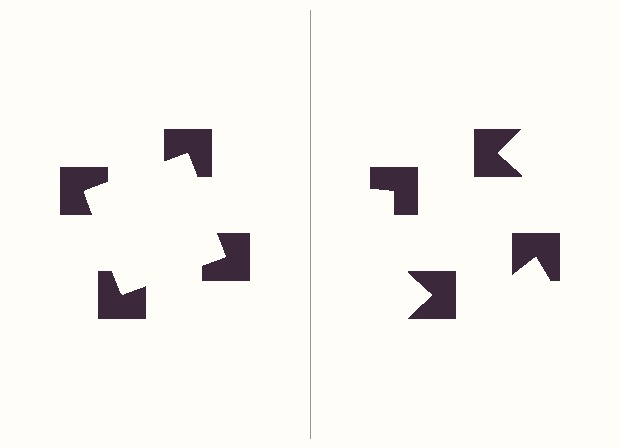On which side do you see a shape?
An illusory square appears on the left side. On the right side the wedge cuts are rotated, so no coherent shape forms.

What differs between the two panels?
The notched squares are positioned identically on both sides; only the wedge orientations differ. On the left they align to a square; on the right they are misaligned.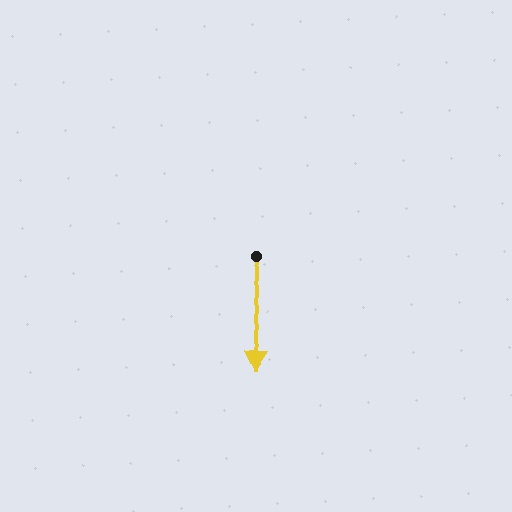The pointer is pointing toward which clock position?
Roughly 6 o'clock.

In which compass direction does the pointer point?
South.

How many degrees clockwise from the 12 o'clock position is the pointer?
Approximately 183 degrees.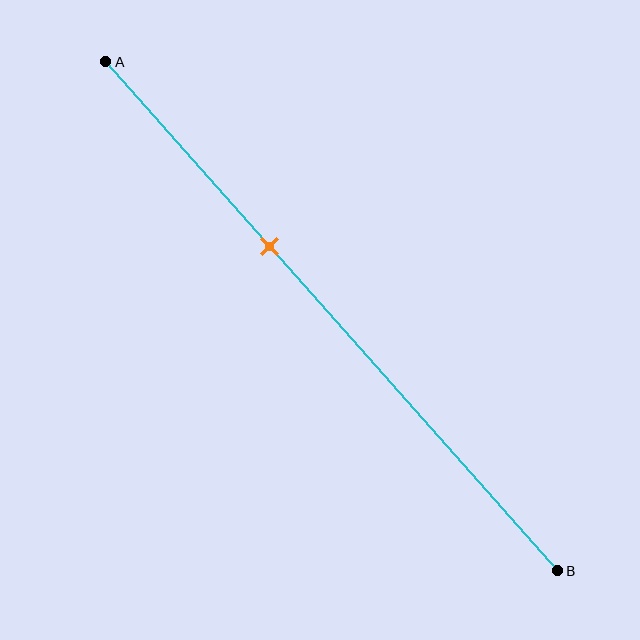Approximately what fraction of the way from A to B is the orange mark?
The orange mark is approximately 35% of the way from A to B.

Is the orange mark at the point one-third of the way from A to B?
Yes, the mark is approximately at the one-third point.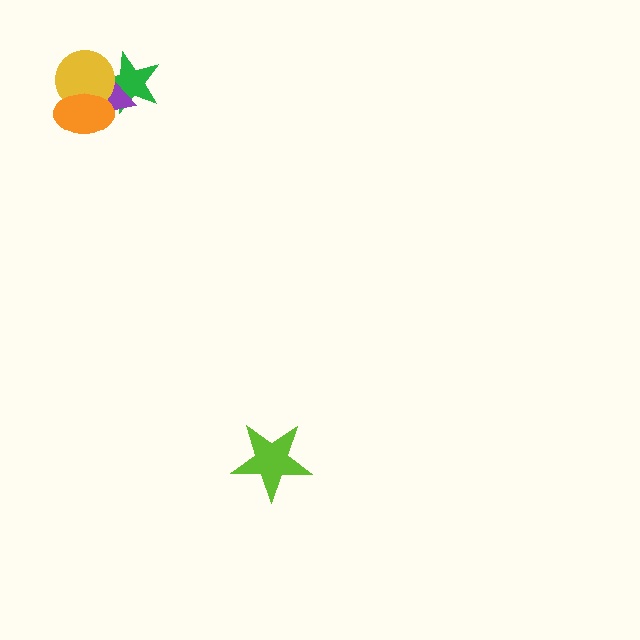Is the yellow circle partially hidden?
Yes, it is partially covered by another shape.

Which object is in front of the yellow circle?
The orange ellipse is in front of the yellow circle.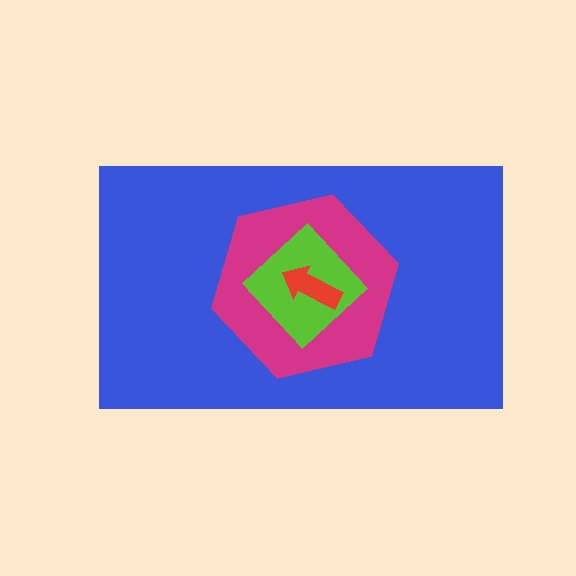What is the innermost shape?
The red arrow.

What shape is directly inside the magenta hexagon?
The lime diamond.